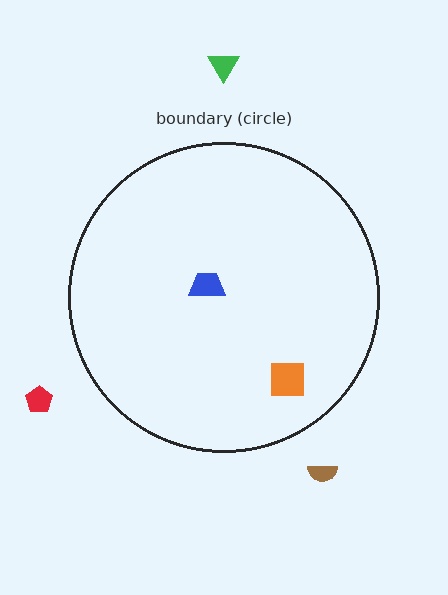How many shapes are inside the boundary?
2 inside, 3 outside.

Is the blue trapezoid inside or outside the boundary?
Inside.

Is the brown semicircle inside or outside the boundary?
Outside.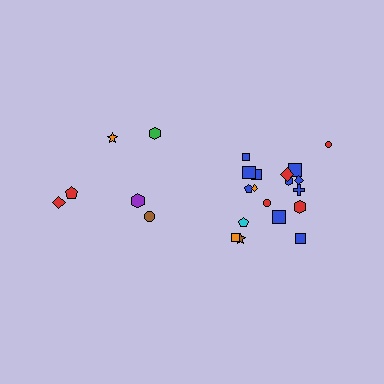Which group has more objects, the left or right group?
The right group.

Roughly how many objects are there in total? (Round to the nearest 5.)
Roughly 25 objects in total.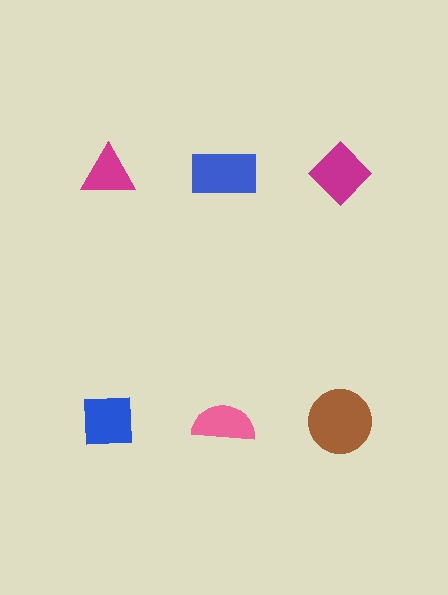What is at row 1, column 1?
A magenta triangle.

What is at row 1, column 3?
A magenta diamond.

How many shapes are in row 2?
3 shapes.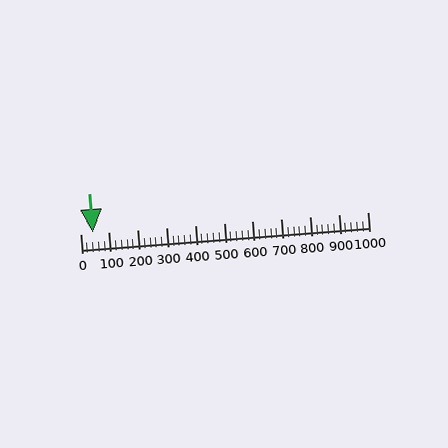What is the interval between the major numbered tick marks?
The major tick marks are spaced 100 units apart.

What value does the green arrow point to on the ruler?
The green arrow points to approximately 44.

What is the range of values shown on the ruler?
The ruler shows values from 0 to 1000.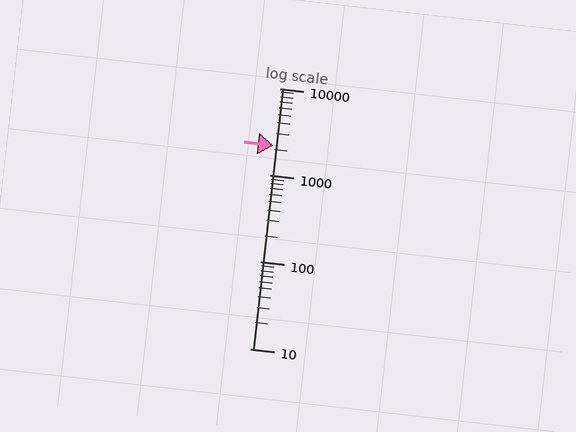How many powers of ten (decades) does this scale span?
The scale spans 3 decades, from 10 to 10000.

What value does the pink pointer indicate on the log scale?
The pointer indicates approximately 2200.